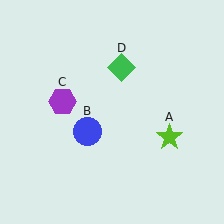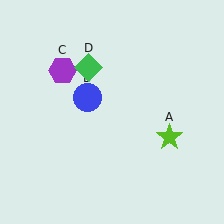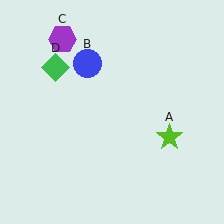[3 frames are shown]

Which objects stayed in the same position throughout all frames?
Lime star (object A) remained stationary.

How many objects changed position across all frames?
3 objects changed position: blue circle (object B), purple hexagon (object C), green diamond (object D).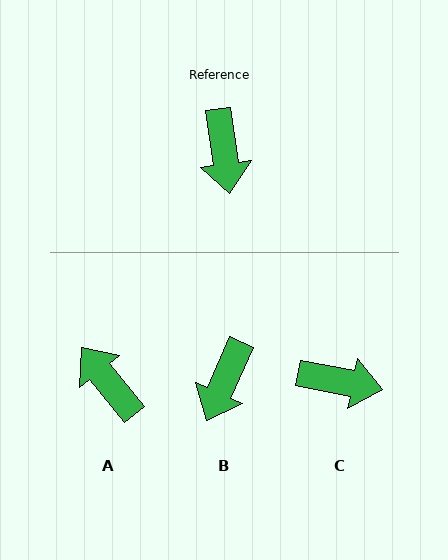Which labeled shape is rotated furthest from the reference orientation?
A, about 149 degrees away.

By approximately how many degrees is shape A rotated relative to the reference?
Approximately 149 degrees clockwise.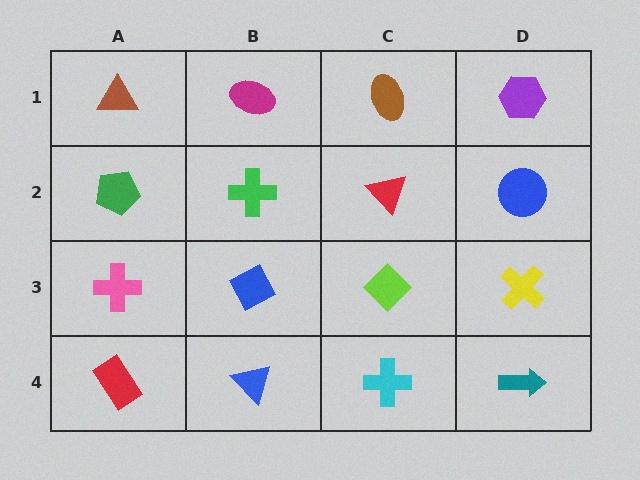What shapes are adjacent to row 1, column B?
A green cross (row 2, column B), a brown triangle (row 1, column A), a brown ellipse (row 1, column C).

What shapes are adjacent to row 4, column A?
A pink cross (row 3, column A), a blue triangle (row 4, column B).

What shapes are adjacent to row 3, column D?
A blue circle (row 2, column D), a teal arrow (row 4, column D), a lime diamond (row 3, column C).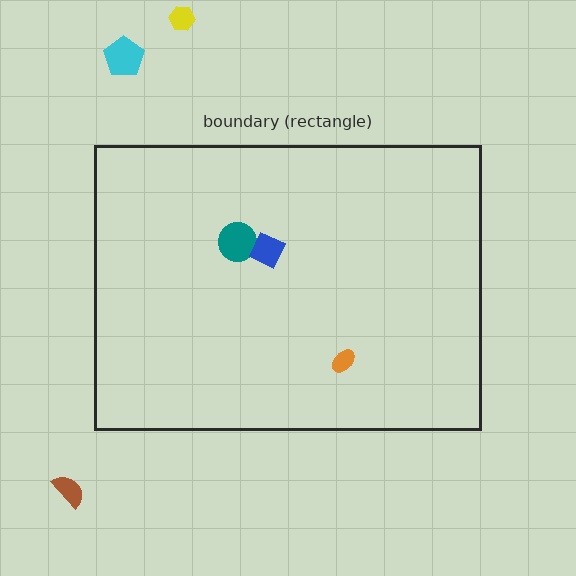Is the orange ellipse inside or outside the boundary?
Inside.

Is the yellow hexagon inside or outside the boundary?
Outside.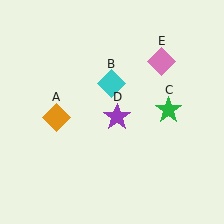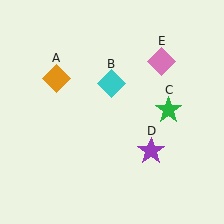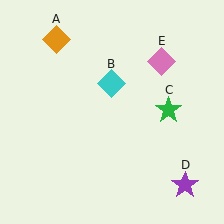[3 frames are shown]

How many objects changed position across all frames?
2 objects changed position: orange diamond (object A), purple star (object D).